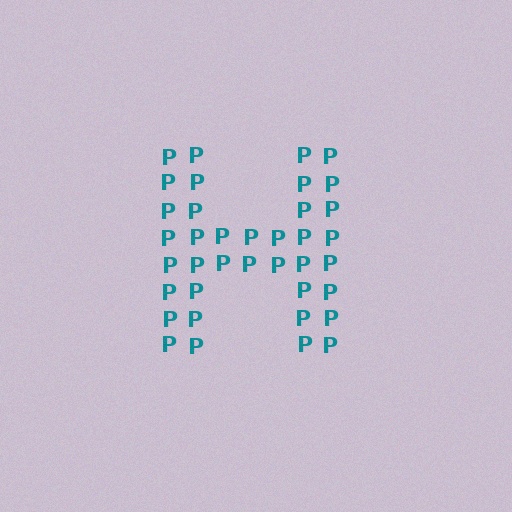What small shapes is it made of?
It is made of small letter P's.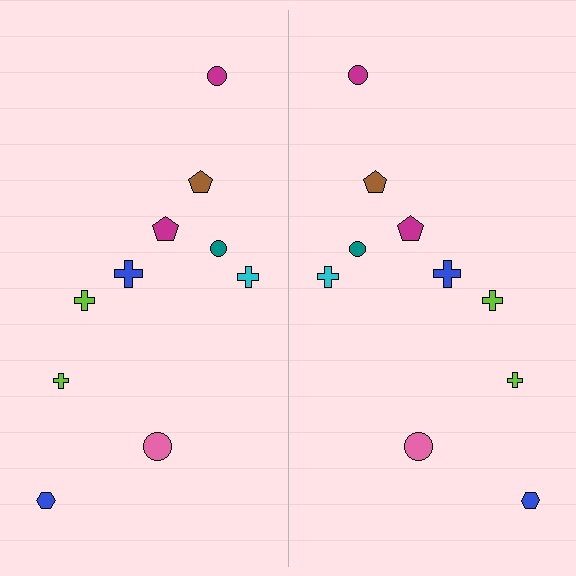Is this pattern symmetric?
Yes, this pattern has bilateral (reflection) symmetry.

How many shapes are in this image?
There are 20 shapes in this image.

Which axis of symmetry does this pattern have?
The pattern has a vertical axis of symmetry running through the center of the image.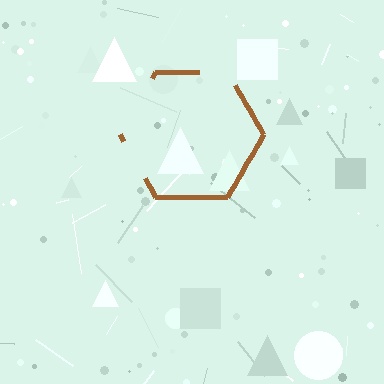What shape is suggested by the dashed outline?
The dashed outline suggests a hexagon.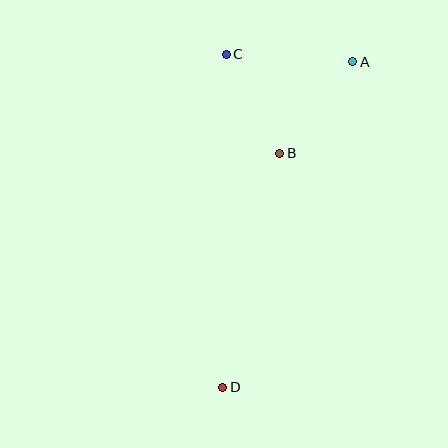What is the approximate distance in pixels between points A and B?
The distance between A and B is approximately 117 pixels.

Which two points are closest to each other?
Points B and C are closest to each other.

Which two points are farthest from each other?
Points A and D are farthest from each other.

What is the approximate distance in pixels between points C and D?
The distance between C and D is approximately 333 pixels.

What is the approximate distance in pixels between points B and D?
The distance between B and D is approximately 240 pixels.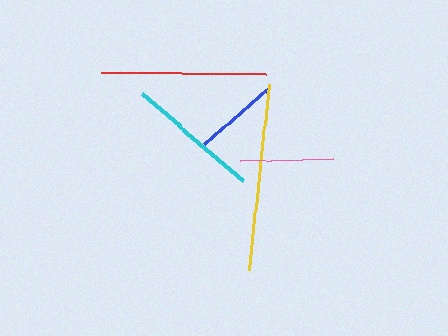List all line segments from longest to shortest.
From longest to shortest: yellow, red, cyan, pink, blue.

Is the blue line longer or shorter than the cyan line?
The cyan line is longer than the blue line.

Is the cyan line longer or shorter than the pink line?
The cyan line is longer than the pink line.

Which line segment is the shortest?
The blue line is the shortest at approximately 84 pixels.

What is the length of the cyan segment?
The cyan segment is approximately 133 pixels long.